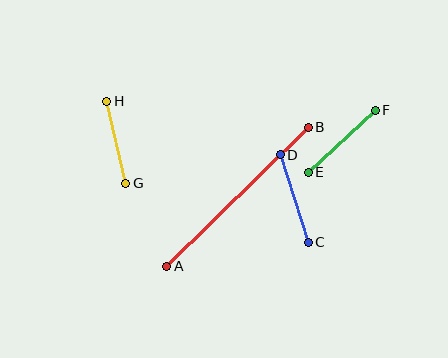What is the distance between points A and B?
The distance is approximately 198 pixels.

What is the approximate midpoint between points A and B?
The midpoint is at approximately (237, 197) pixels.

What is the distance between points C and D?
The distance is approximately 92 pixels.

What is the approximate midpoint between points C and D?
The midpoint is at approximately (294, 199) pixels.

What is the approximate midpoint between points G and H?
The midpoint is at approximately (116, 142) pixels.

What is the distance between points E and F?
The distance is approximately 91 pixels.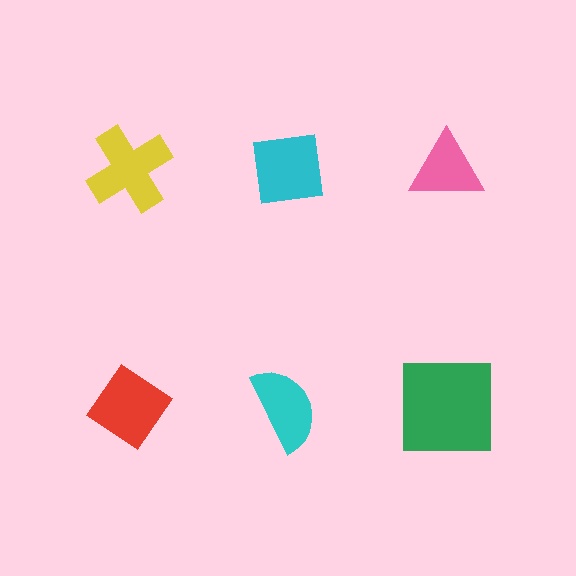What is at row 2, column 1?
A red diamond.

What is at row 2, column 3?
A green square.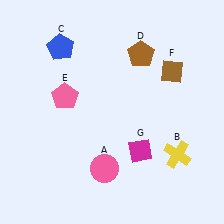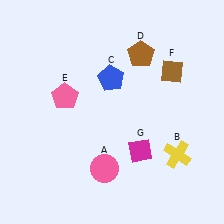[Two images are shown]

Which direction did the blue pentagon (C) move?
The blue pentagon (C) moved right.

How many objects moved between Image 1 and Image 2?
1 object moved between the two images.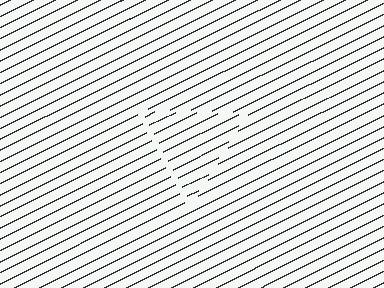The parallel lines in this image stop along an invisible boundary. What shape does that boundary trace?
An illusory triangle. The interior of the shape contains the same grating, shifted by half a period — the contour is defined by the phase discontinuity where line-ends from the inner and outer gratings abut.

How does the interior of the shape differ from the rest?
The interior of the shape contains the same grating, shifted by half a period — the contour is defined by the phase discontinuity where line-ends from the inner and outer gratings abut.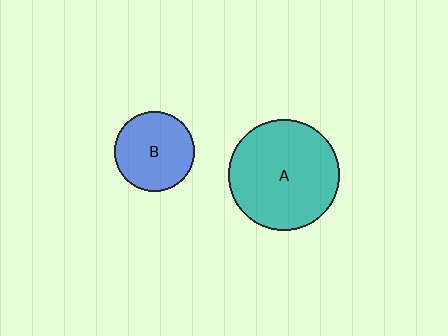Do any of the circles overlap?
No, none of the circles overlap.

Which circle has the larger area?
Circle A (teal).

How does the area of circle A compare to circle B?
Approximately 1.9 times.